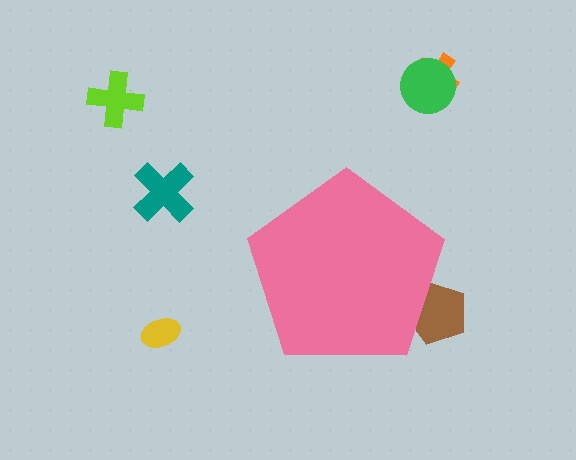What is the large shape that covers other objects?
A pink pentagon.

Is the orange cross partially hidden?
No, the orange cross is fully visible.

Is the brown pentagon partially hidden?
Yes, the brown pentagon is partially hidden behind the pink pentagon.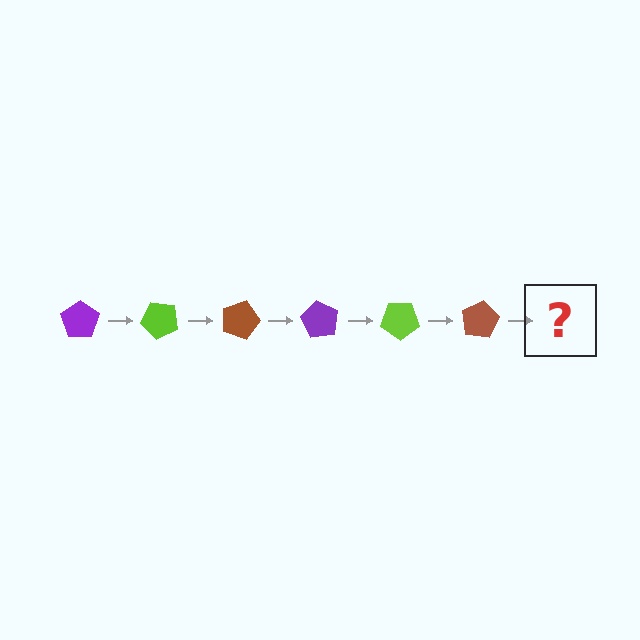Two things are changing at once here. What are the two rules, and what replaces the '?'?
The two rules are that it rotates 45 degrees each step and the color cycles through purple, lime, and brown. The '?' should be a purple pentagon, rotated 270 degrees from the start.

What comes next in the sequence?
The next element should be a purple pentagon, rotated 270 degrees from the start.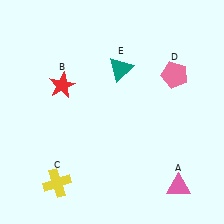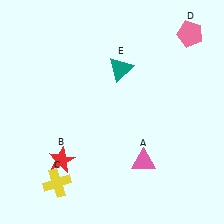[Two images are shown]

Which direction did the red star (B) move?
The red star (B) moved down.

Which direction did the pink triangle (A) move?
The pink triangle (A) moved left.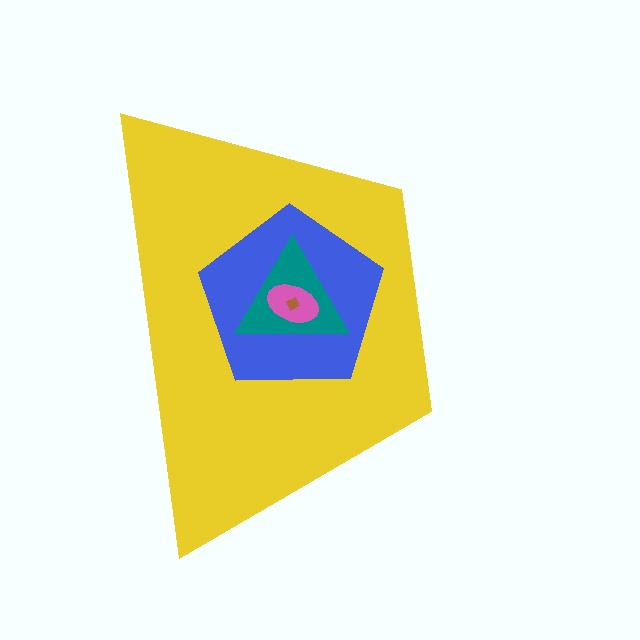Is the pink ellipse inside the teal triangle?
Yes.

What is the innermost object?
The brown diamond.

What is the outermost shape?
The yellow trapezoid.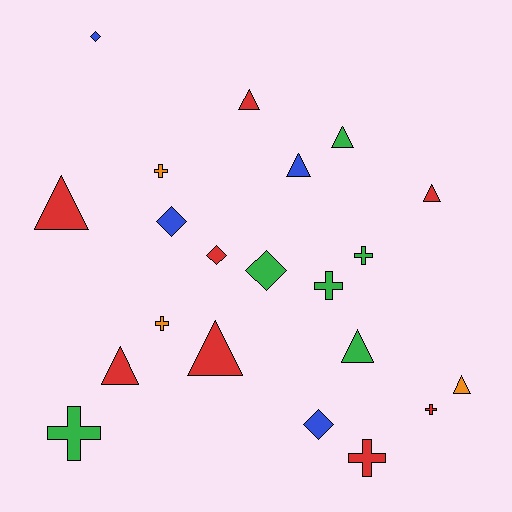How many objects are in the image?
There are 21 objects.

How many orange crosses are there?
There are 2 orange crosses.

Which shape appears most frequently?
Triangle, with 9 objects.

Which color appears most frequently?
Red, with 8 objects.